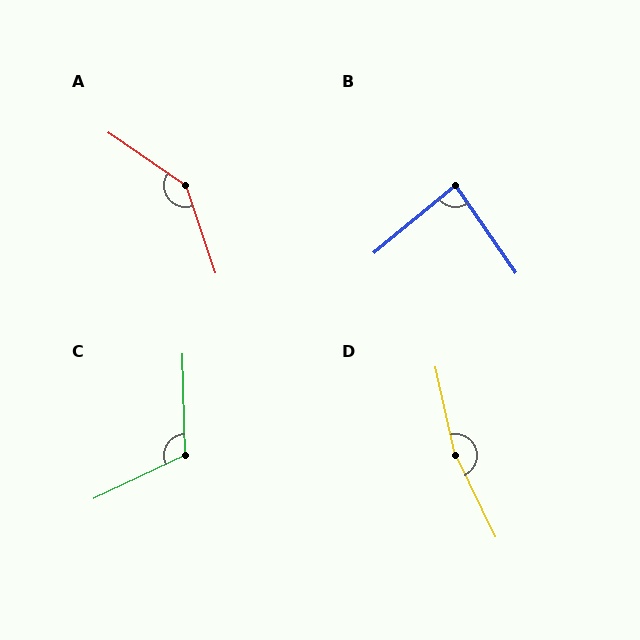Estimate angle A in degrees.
Approximately 143 degrees.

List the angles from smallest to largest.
B (85°), C (114°), A (143°), D (167°).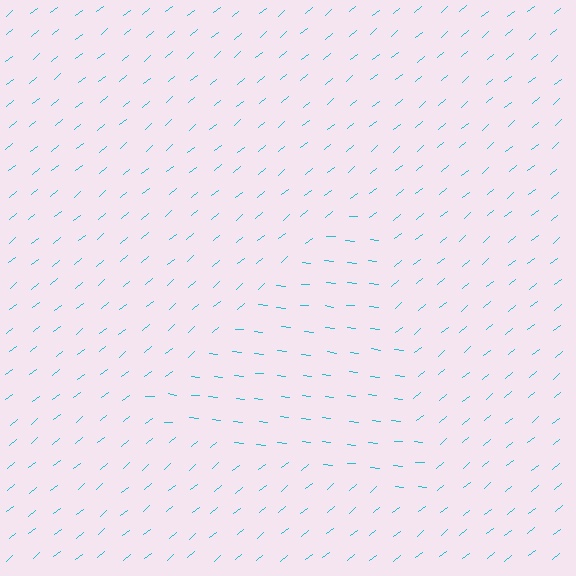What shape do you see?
I see a triangle.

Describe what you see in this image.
The image is filled with small cyan line segments. A triangle region in the image has lines oriented differently from the surrounding lines, creating a visible texture boundary.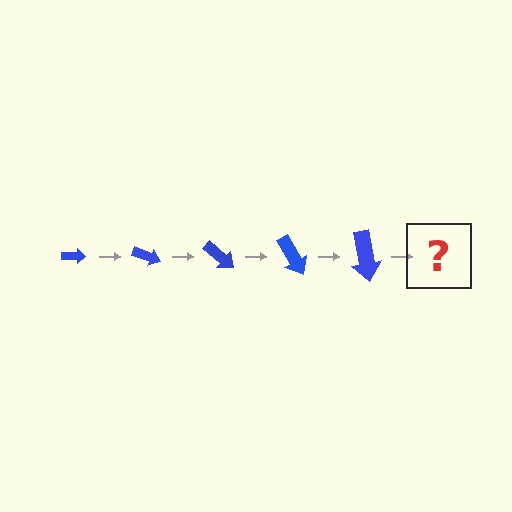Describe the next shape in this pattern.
It should be an arrow, larger than the previous one and rotated 100 degrees from the start.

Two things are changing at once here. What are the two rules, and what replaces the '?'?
The two rules are that the arrow grows larger each step and it rotates 20 degrees each step. The '?' should be an arrow, larger than the previous one and rotated 100 degrees from the start.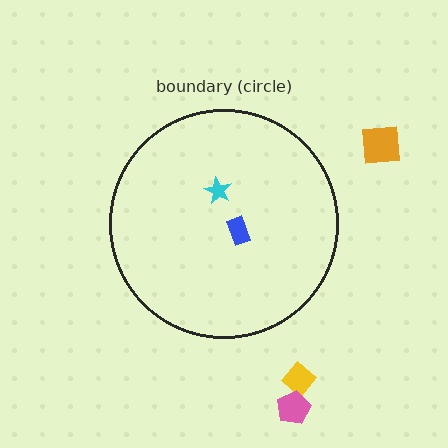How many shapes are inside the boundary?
2 inside, 3 outside.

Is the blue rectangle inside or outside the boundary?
Inside.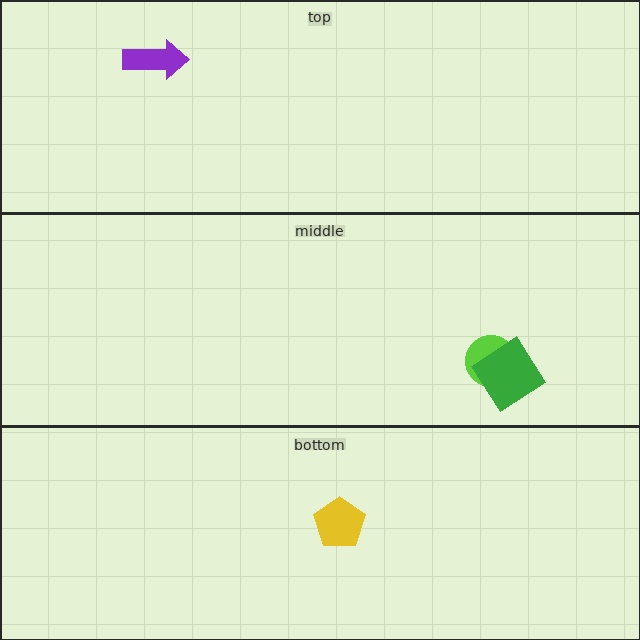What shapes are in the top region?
The purple arrow.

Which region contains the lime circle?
The middle region.